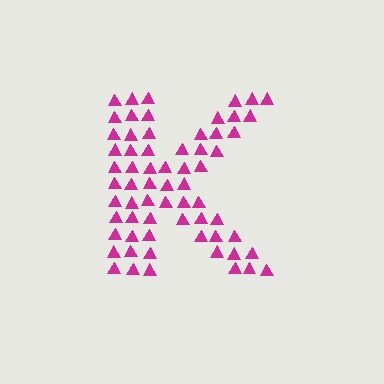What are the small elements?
The small elements are triangles.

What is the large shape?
The large shape is the letter K.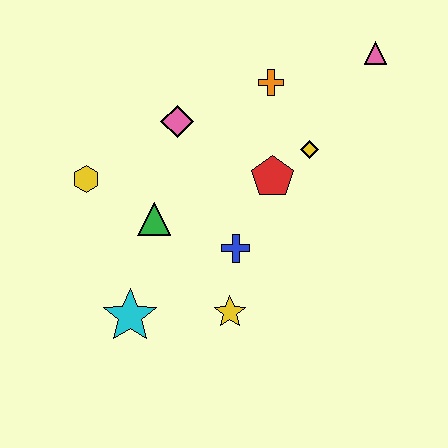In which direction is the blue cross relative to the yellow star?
The blue cross is above the yellow star.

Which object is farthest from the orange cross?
The cyan star is farthest from the orange cross.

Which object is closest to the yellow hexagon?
The green triangle is closest to the yellow hexagon.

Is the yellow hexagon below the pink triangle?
Yes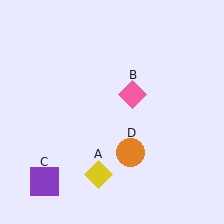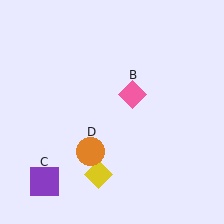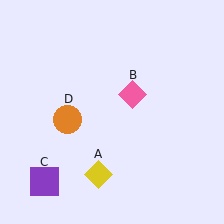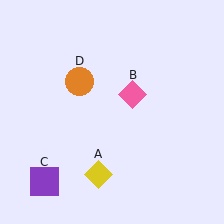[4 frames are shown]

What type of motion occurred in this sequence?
The orange circle (object D) rotated clockwise around the center of the scene.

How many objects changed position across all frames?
1 object changed position: orange circle (object D).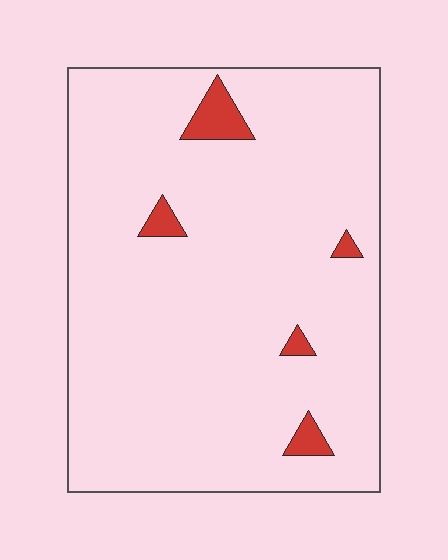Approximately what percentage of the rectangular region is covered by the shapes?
Approximately 5%.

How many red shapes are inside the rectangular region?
5.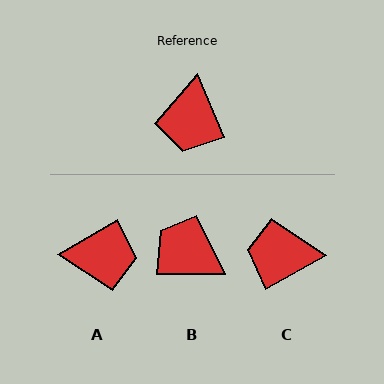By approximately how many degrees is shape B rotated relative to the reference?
Approximately 113 degrees clockwise.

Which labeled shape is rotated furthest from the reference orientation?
B, about 113 degrees away.